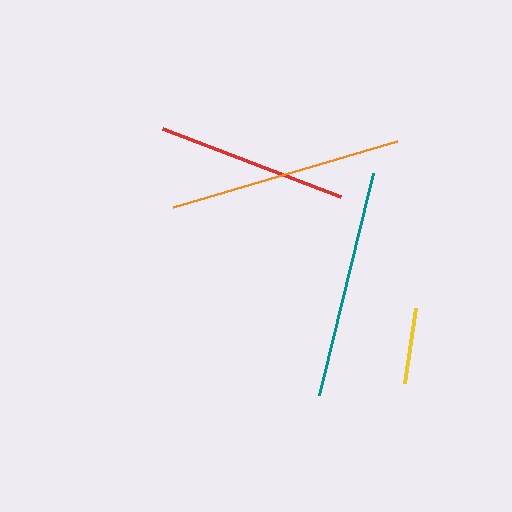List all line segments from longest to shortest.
From longest to shortest: orange, teal, red, yellow.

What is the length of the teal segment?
The teal segment is approximately 229 pixels long.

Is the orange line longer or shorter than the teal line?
The orange line is longer than the teal line.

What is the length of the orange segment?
The orange segment is approximately 234 pixels long.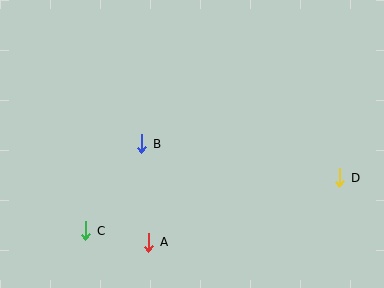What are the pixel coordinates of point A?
Point A is at (149, 242).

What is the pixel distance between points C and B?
The distance between C and B is 104 pixels.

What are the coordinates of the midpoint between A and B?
The midpoint between A and B is at (145, 193).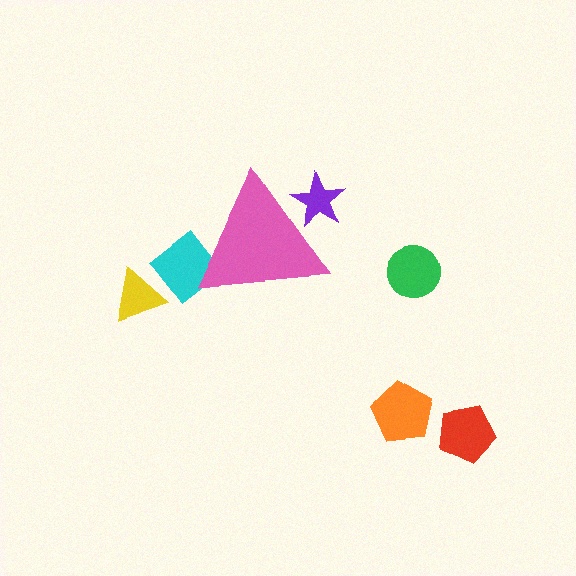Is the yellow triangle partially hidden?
No, the yellow triangle is fully visible.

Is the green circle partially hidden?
No, the green circle is fully visible.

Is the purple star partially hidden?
Yes, the purple star is partially hidden behind the pink triangle.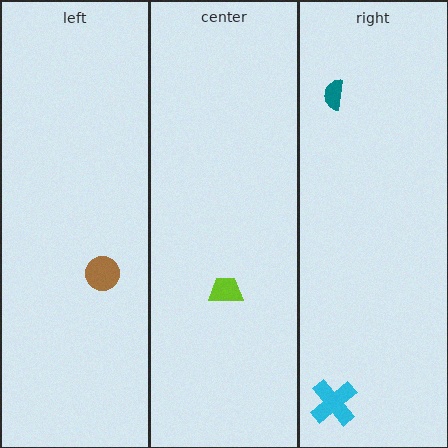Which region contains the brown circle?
The left region.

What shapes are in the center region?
The lime trapezoid.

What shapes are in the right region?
The teal semicircle, the cyan cross.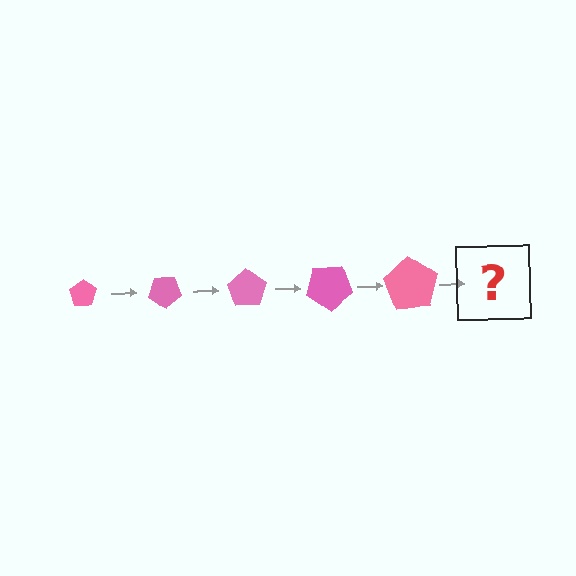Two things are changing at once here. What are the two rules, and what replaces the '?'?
The two rules are that the pentagon grows larger each step and it rotates 35 degrees each step. The '?' should be a pentagon, larger than the previous one and rotated 175 degrees from the start.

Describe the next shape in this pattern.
It should be a pentagon, larger than the previous one and rotated 175 degrees from the start.